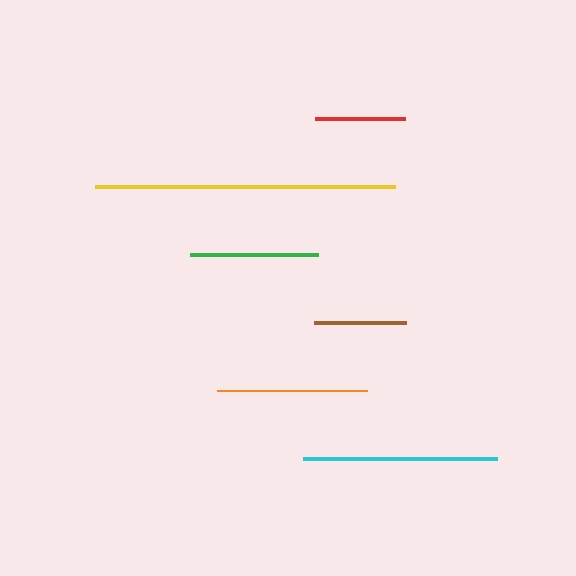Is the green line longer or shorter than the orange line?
The orange line is longer than the green line.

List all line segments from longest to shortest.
From longest to shortest: yellow, cyan, orange, green, brown, red.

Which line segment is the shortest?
The red line is the shortest at approximately 90 pixels.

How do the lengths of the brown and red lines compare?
The brown and red lines are approximately the same length.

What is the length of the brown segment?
The brown segment is approximately 91 pixels long.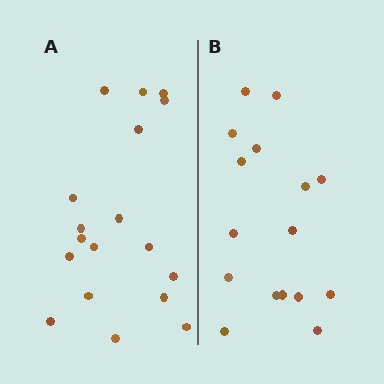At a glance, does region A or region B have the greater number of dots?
Region A (the left region) has more dots.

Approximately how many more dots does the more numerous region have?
Region A has just a few more — roughly 2 or 3 more dots than region B.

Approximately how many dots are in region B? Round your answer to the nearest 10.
About 20 dots. (The exact count is 16, which rounds to 20.)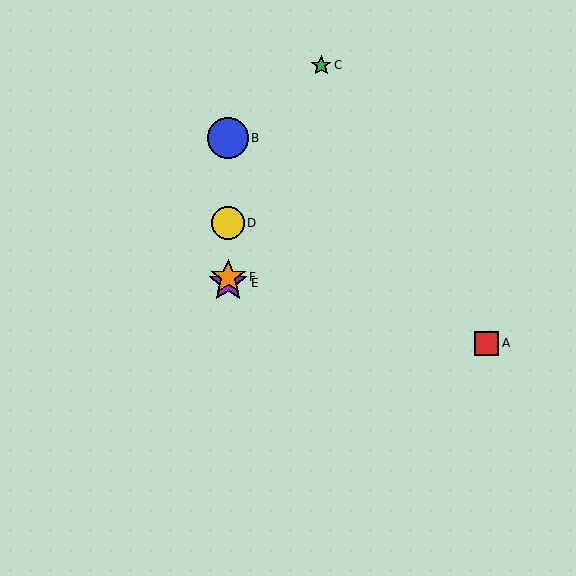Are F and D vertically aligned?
Yes, both are at x≈228.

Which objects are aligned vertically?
Objects B, D, E, F are aligned vertically.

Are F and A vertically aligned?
No, F is at x≈228 and A is at x≈486.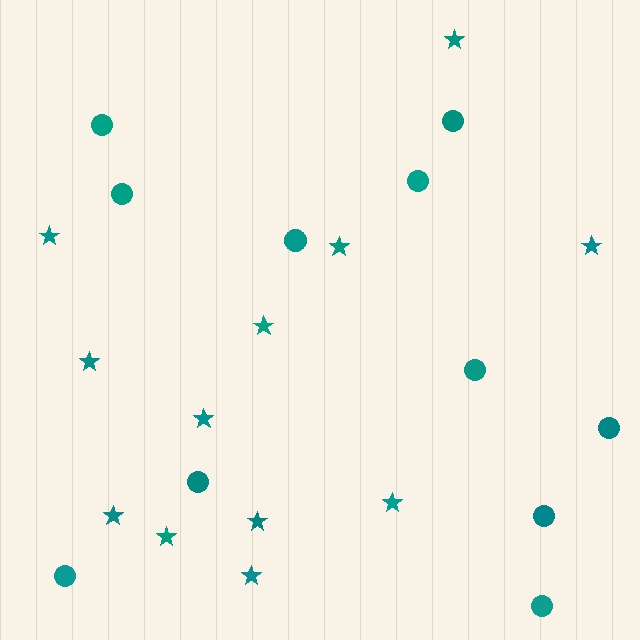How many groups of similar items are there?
There are 2 groups: one group of stars (12) and one group of circles (11).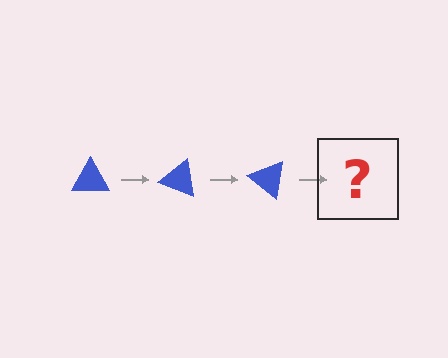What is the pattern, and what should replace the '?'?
The pattern is that the triangle rotates 20 degrees each step. The '?' should be a blue triangle rotated 60 degrees.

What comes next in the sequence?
The next element should be a blue triangle rotated 60 degrees.